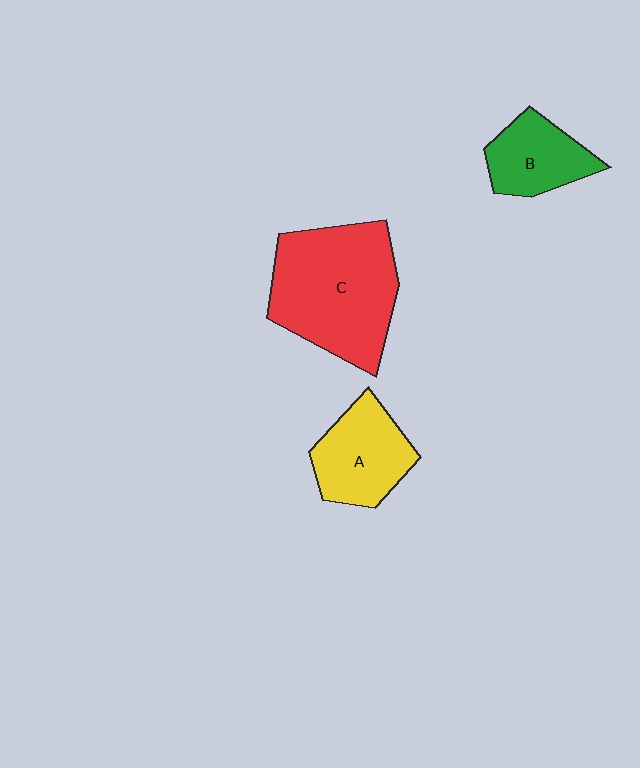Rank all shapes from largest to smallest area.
From largest to smallest: C (red), A (yellow), B (green).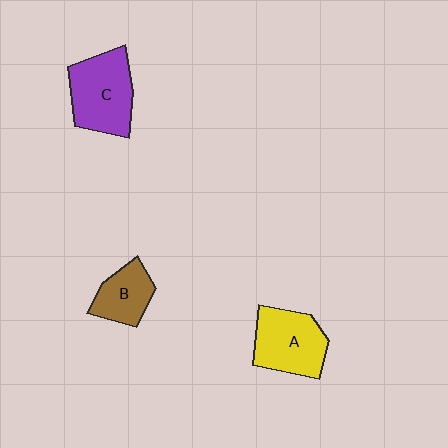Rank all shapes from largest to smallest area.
From largest to smallest: C (purple), A (yellow), B (brown).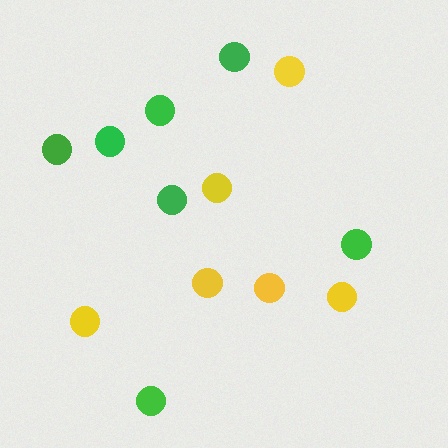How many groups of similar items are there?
There are 2 groups: one group of green circles (7) and one group of yellow circles (6).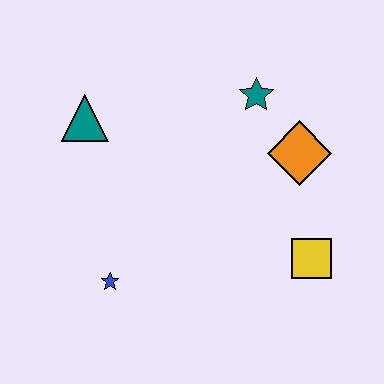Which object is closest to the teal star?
The orange diamond is closest to the teal star.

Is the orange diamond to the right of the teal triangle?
Yes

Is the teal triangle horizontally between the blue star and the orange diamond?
No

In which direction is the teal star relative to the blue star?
The teal star is above the blue star.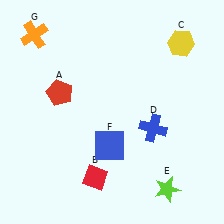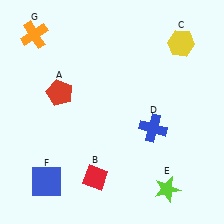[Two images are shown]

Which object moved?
The blue square (F) moved left.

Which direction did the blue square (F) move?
The blue square (F) moved left.